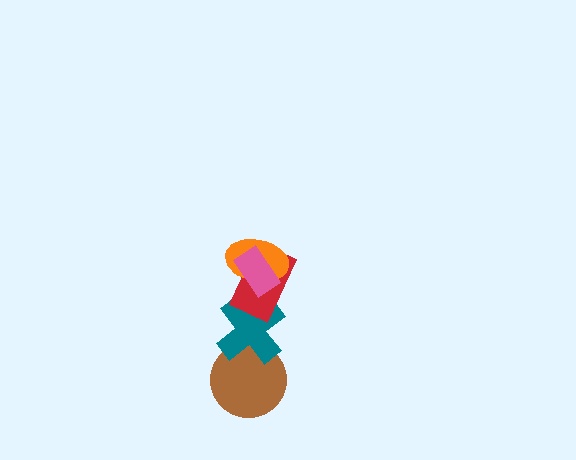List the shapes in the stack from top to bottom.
From top to bottom: the pink rectangle, the orange ellipse, the red rectangle, the teal cross, the brown circle.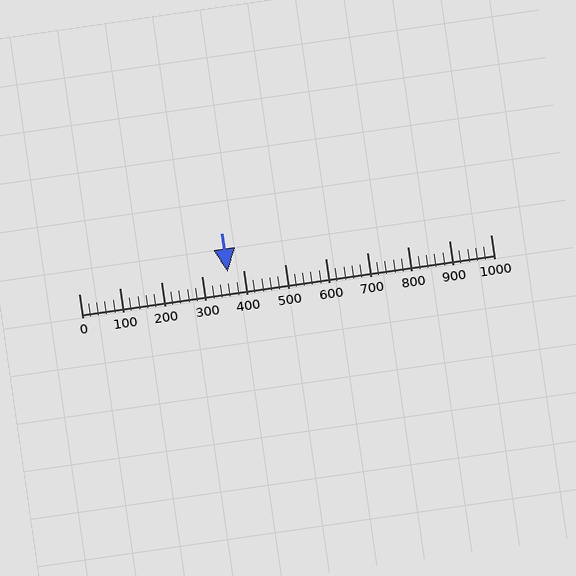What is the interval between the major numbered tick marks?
The major tick marks are spaced 100 units apart.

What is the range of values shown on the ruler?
The ruler shows values from 0 to 1000.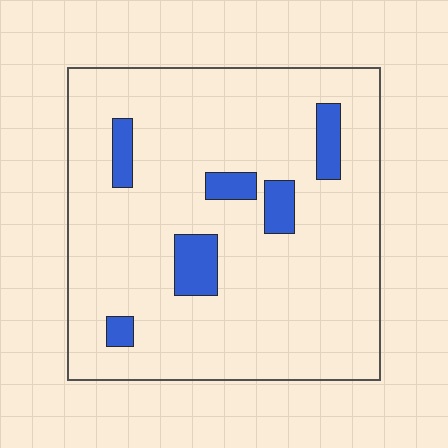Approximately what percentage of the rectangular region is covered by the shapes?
Approximately 10%.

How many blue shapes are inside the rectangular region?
6.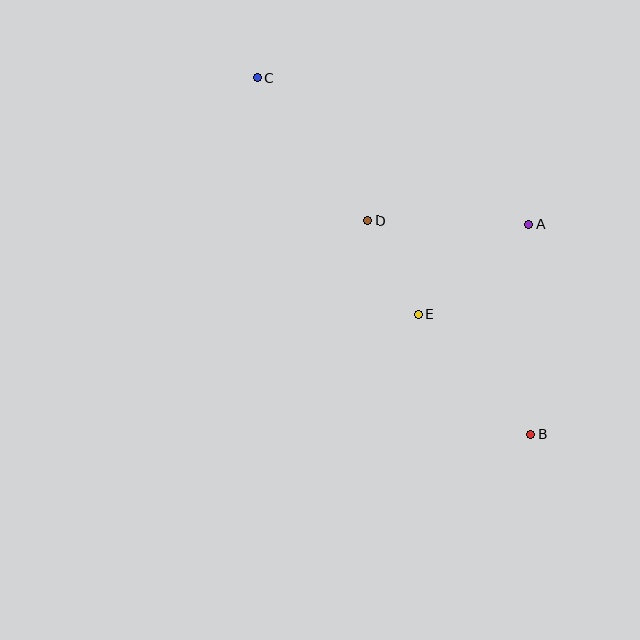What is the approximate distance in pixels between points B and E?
The distance between B and E is approximately 165 pixels.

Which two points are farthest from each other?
Points B and C are farthest from each other.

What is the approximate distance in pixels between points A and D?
The distance between A and D is approximately 161 pixels.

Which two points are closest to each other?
Points D and E are closest to each other.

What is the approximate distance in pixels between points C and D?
The distance between C and D is approximately 181 pixels.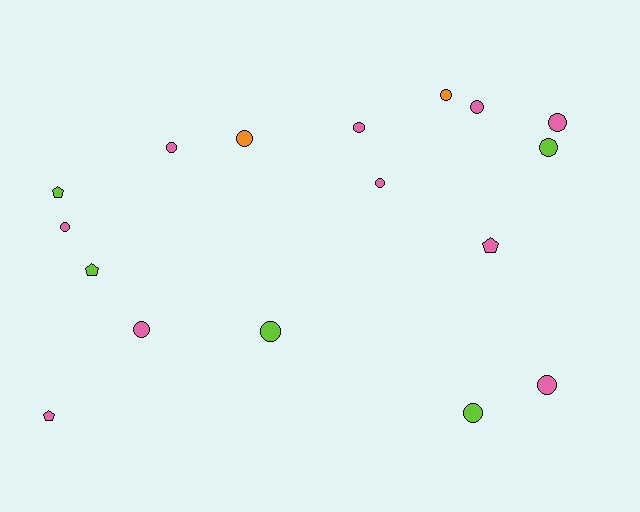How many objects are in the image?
There are 17 objects.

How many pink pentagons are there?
There are 2 pink pentagons.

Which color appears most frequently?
Pink, with 10 objects.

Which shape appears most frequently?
Circle, with 13 objects.